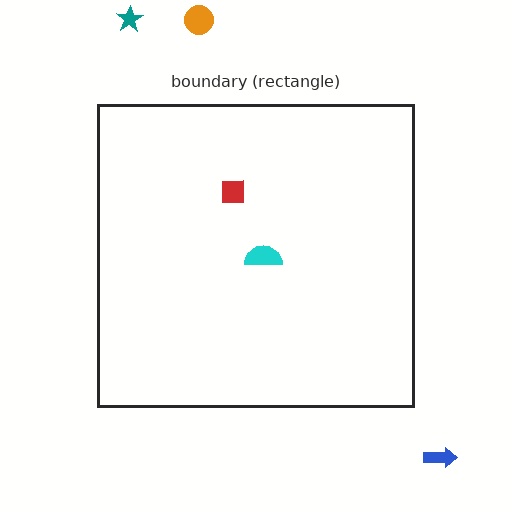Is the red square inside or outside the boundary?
Inside.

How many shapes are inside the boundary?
2 inside, 3 outside.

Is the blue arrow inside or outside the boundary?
Outside.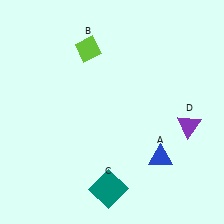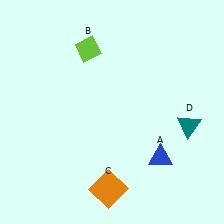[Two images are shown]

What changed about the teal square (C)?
In Image 1, C is teal. In Image 2, it changed to orange.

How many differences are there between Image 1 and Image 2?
There are 2 differences between the two images.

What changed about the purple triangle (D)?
In Image 1, D is purple. In Image 2, it changed to teal.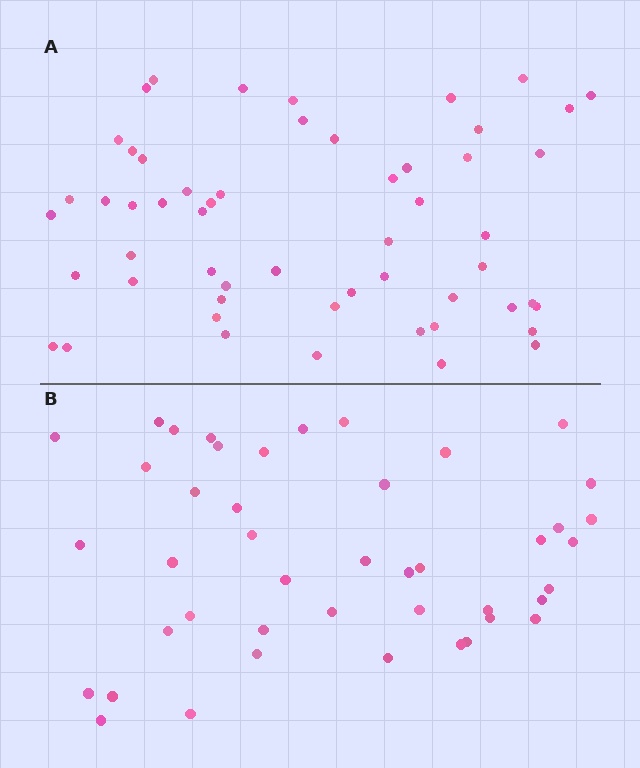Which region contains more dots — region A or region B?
Region A (the top region) has more dots.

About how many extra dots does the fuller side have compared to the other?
Region A has roughly 12 or so more dots than region B.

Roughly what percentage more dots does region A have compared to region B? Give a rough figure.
About 25% more.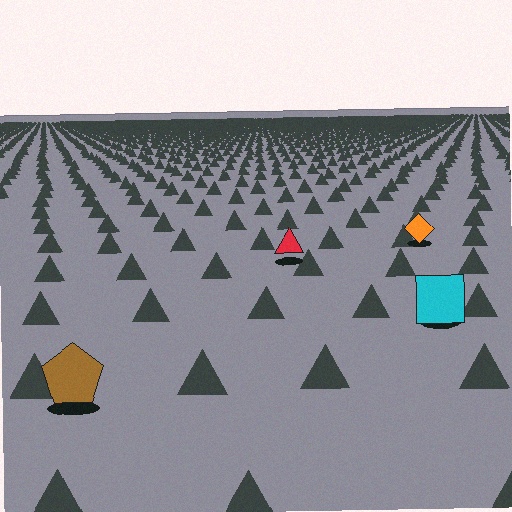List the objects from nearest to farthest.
From nearest to farthest: the brown pentagon, the cyan square, the red triangle, the orange diamond.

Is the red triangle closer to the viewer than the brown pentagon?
No. The brown pentagon is closer — you can tell from the texture gradient: the ground texture is coarser near it.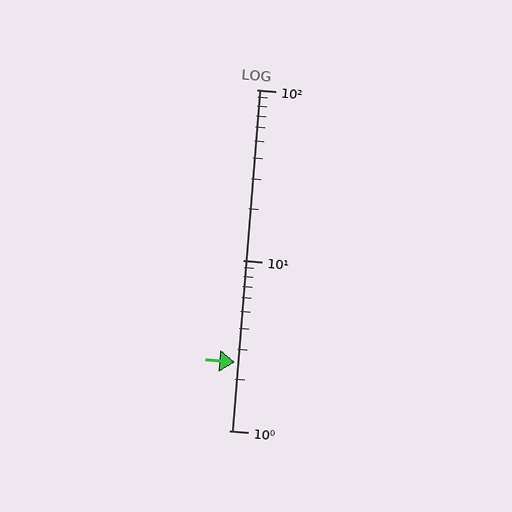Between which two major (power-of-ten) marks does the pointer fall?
The pointer is between 1 and 10.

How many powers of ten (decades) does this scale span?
The scale spans 2 decades, from 1 to 100.